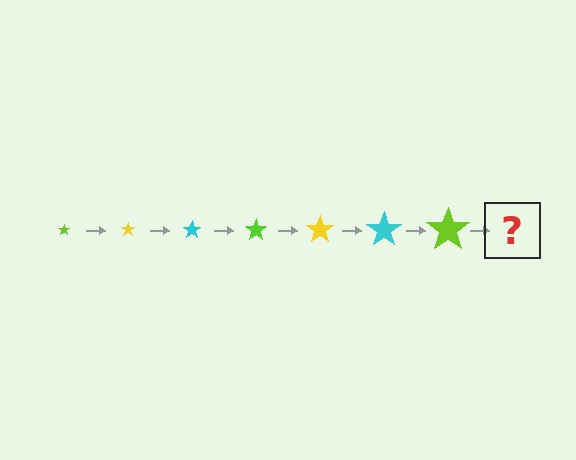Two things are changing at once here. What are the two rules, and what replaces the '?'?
The two rules are that the star grows larger each step and the color cycles through lime, yellow, and cyan. The '?' should be a yellow star, larger than the previous one.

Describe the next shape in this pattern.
It should be a yellow star, larger than the previous one.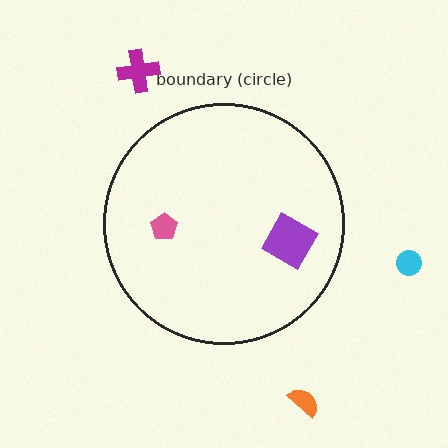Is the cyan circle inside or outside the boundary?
Outside.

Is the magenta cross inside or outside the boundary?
Outside.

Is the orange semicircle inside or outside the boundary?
Outside.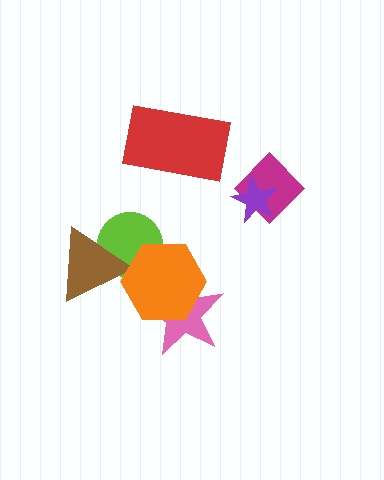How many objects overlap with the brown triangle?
2 objects overlap with the brown triangle.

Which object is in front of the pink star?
The orange hexagon is in front of the pink star.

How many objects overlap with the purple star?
1 object overlaps with the purple star.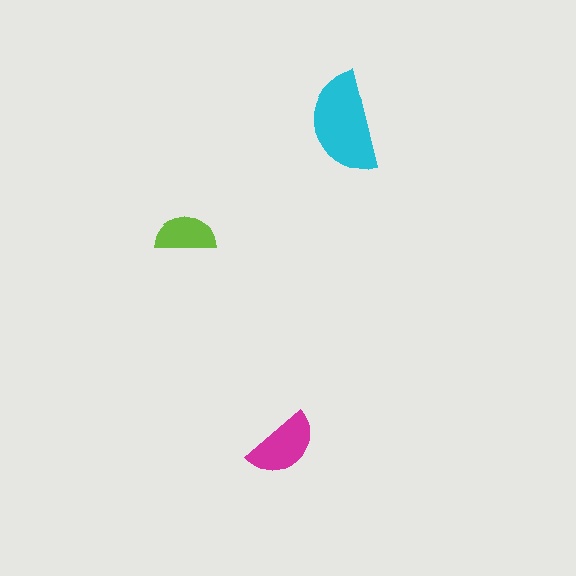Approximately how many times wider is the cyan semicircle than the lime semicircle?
About 1.5 times wider.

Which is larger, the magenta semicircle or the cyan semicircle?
The cyan one.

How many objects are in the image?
There are 3 objects in the image.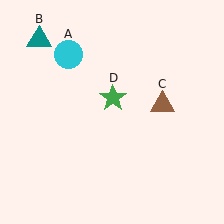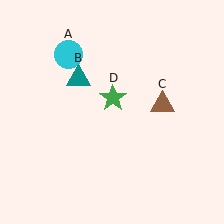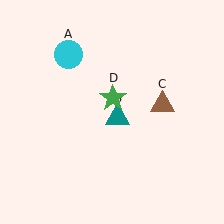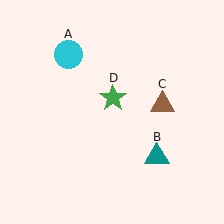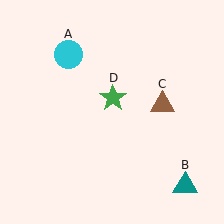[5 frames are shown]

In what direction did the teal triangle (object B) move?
The teal triangle (object B) moved down and to the right.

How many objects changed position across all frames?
1 object changed position: teal triangle (object B).